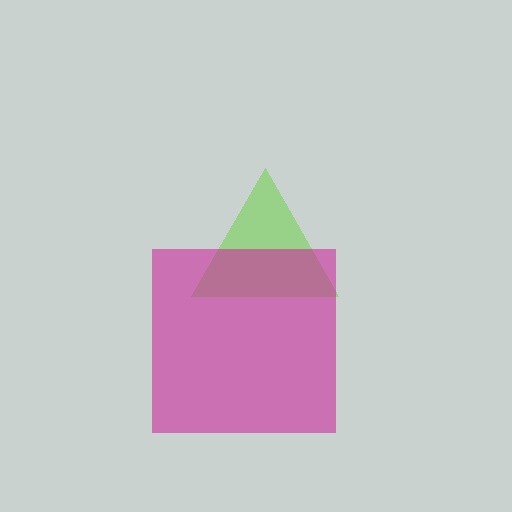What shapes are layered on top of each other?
The layered shapes are: a lime triangle, a magenta square.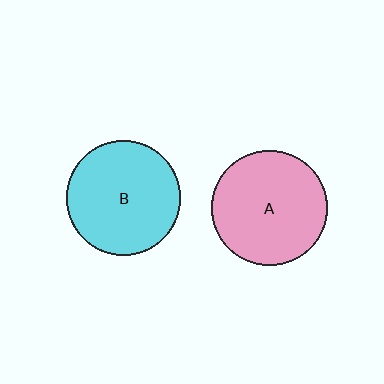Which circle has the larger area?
Circle A (pink).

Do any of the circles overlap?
No, none of the circles overlap.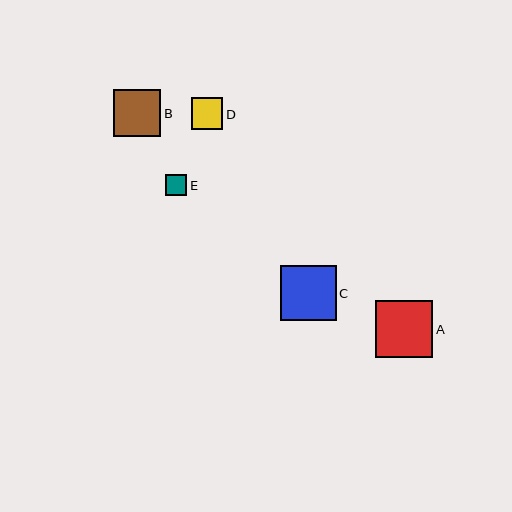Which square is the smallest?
Square E is the smallest with a size of approximately 21 pixels.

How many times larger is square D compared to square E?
Square D is approximately 1.5 times the size of square E.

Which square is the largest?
Square A is the largest with a size of approximately 57 pixels.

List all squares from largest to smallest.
From largest to smallest: A, C, B, D, E.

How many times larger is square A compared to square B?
Square A is approximately 1.2 times the size of square B.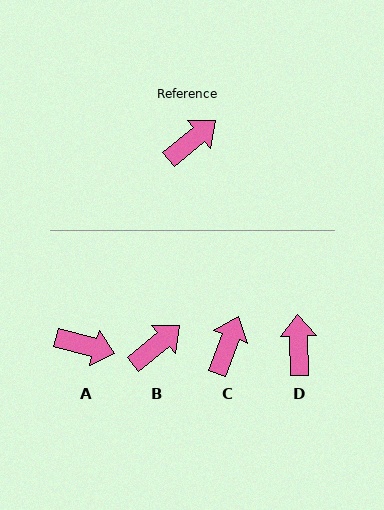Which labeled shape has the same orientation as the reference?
B.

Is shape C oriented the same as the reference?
No, it is off by about 30 degrees.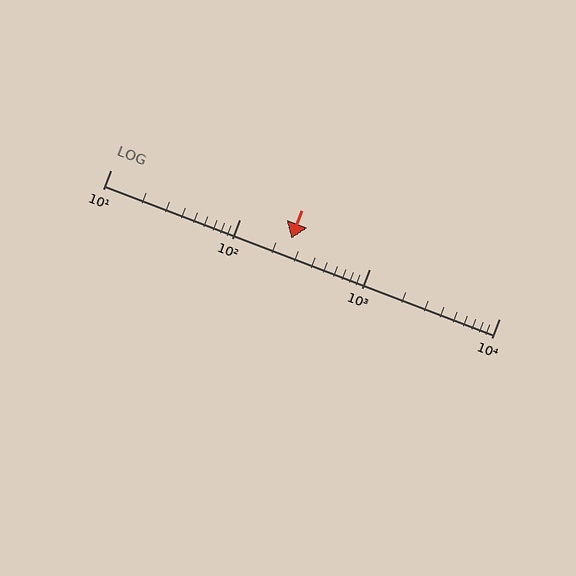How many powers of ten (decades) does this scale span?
The scale spans 3 decades, from 10 to 10000.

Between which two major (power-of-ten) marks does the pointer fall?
The pointer is between 100 and 1000.